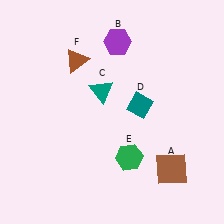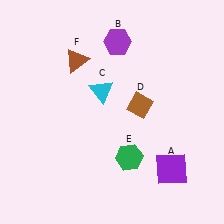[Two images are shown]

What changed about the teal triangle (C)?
In Image 1, C is teal. In Image 2, it changed to cyan.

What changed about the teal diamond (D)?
In Image 1, D is teal. In Image 2, it changed to brown.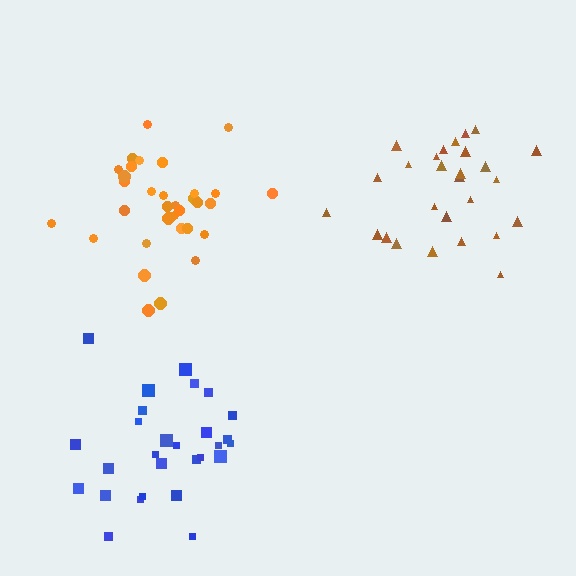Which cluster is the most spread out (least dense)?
Blue.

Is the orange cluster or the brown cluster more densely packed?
Orange.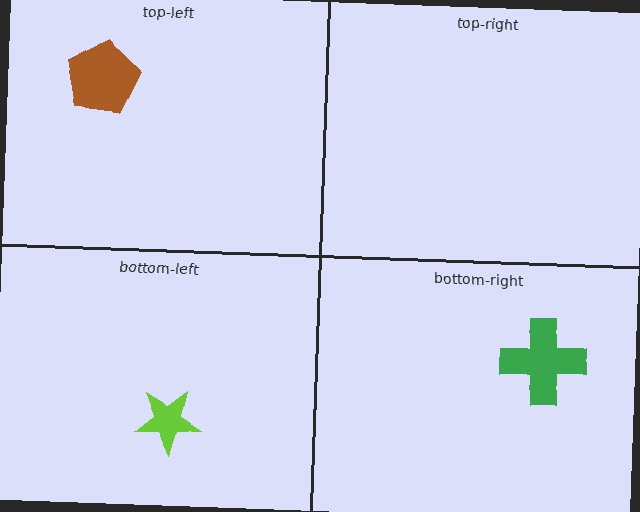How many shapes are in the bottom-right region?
1.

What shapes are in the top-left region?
The brown pentagon.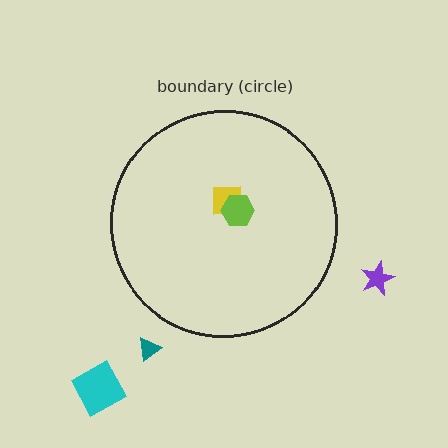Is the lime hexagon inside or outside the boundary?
Inside.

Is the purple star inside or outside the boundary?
Outside.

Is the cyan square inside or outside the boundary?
Outside.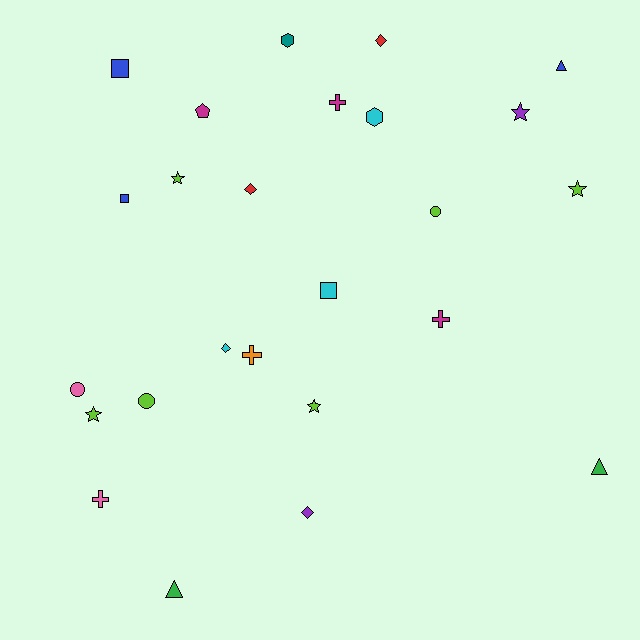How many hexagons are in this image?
There are 2 hexagons.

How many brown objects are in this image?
There are no brown objects.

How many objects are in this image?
There are 25 objects.